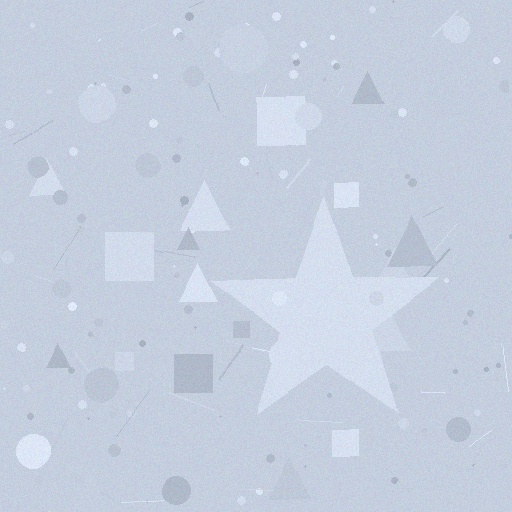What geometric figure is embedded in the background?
A star is embedded in the background.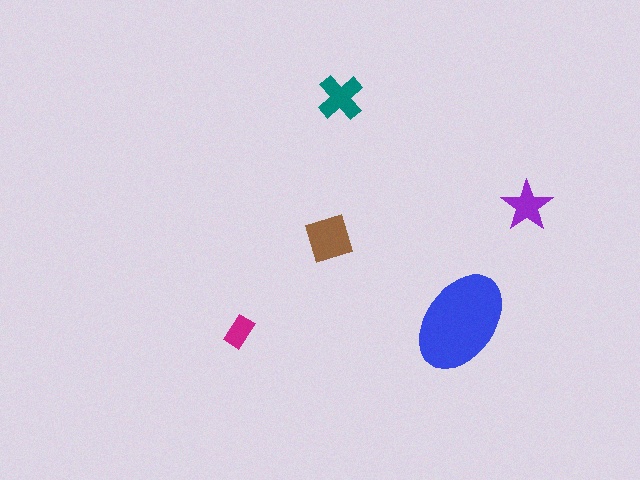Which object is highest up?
The teal cross is topmost.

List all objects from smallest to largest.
The magenta rectangle, the purple star, the teal cross, the brown square, the blue ellipse.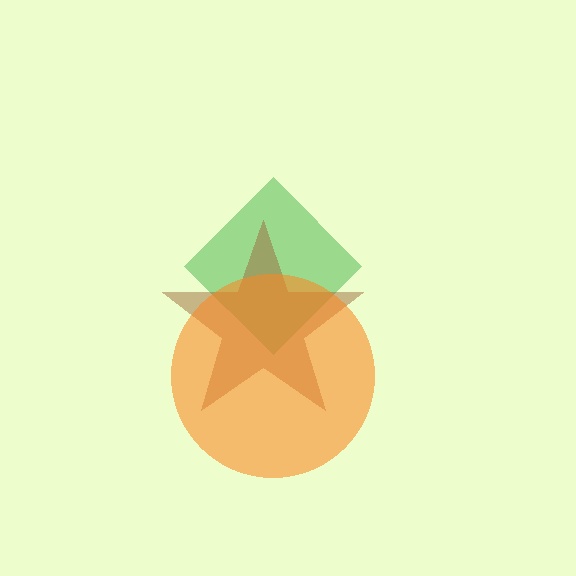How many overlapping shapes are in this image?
There are 3 overlapping shapes in the image.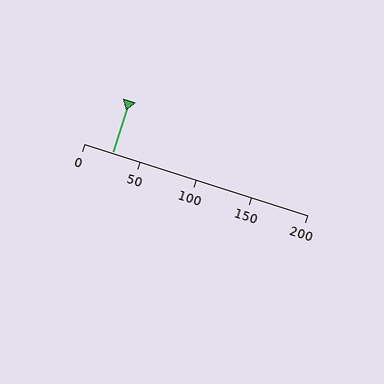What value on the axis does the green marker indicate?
The marker indicates approximately 25.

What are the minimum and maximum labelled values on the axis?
The axis runs from 0 to 200.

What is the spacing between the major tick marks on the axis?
The major ticks are spaced 50 apart.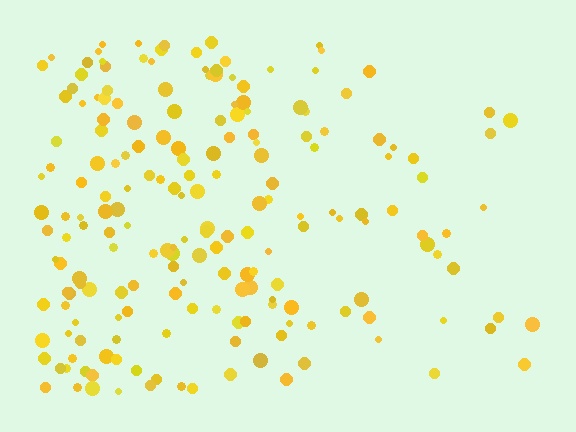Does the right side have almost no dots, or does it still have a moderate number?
Still a moderate number, just noticeably fewer than the left.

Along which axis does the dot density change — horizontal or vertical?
Horizontal.